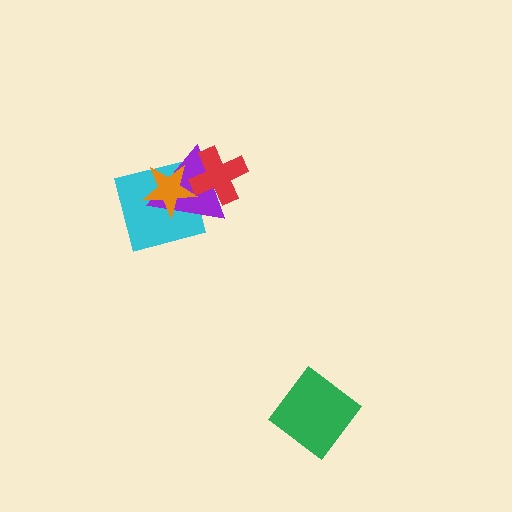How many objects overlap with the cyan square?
2 objects overlap with the cyan square.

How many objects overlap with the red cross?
2 objects overlap with the red cross.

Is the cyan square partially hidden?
Yes, it is partially covered by another shape.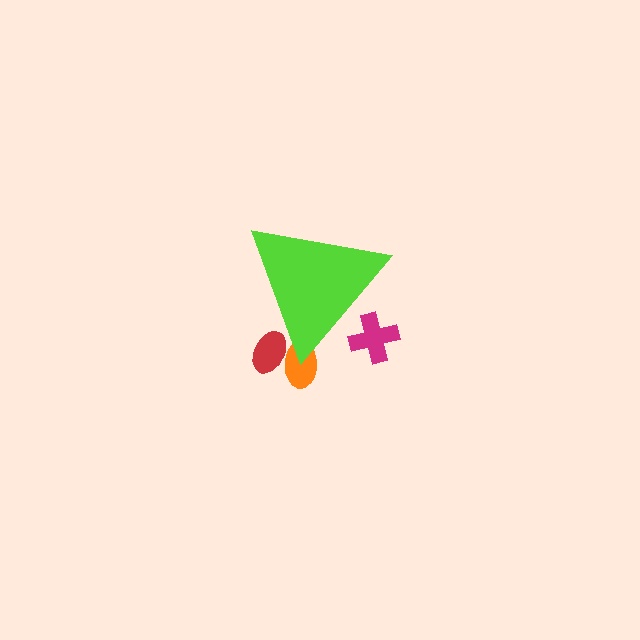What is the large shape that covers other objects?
A lime triangle.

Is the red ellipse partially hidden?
Yes, the red ellipse is partially hidden behind the lime triangle.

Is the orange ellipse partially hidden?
Yes, the orange ellipse is partially hidden behind the lime triangle.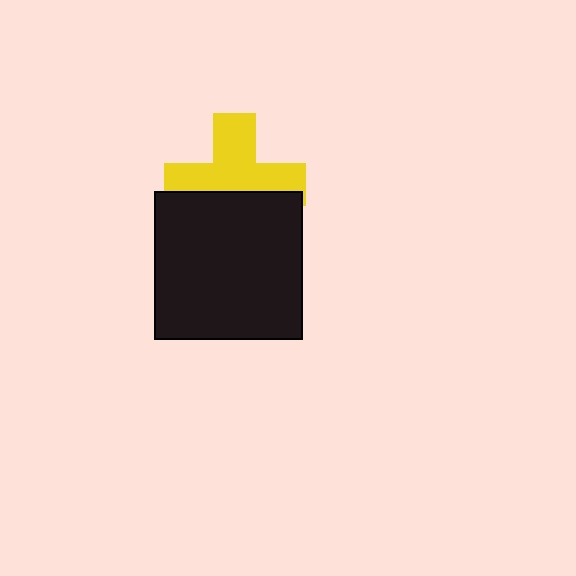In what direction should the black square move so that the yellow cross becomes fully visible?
The black square should move down. That is the shortest direction to clear the overlap and leave the yellow cross fully visible.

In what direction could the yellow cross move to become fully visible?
The yellow cross could move up. That would shift it out from behind the black square entirely.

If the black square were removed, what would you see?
You would see the complete yellow cross.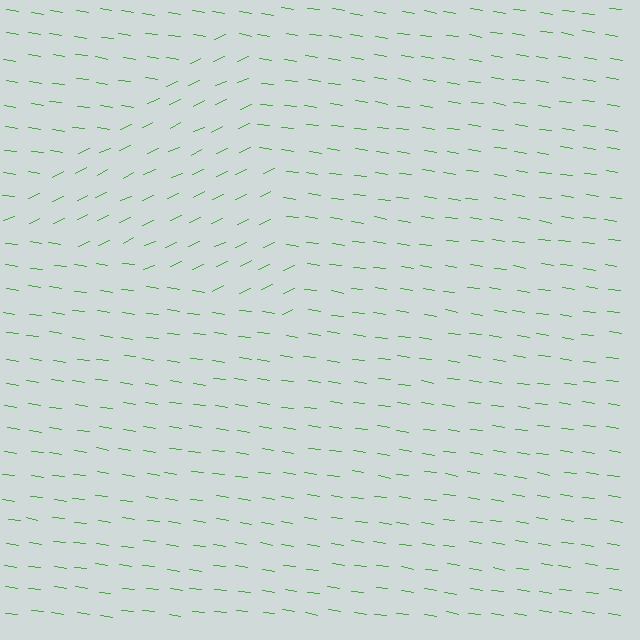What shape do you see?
I see a triangle.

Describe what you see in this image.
The image is filled with small green line segments. A triangle region in the image has lines oriented differently from the surrounding lines, creating a visible texture boundary.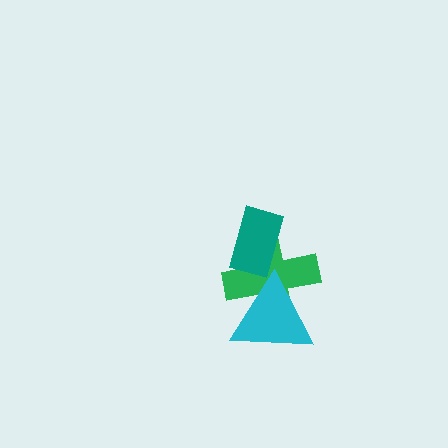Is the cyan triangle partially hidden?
No, no other shape covers it.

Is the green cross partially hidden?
Yes, it is partially covered by another shape.